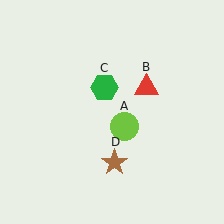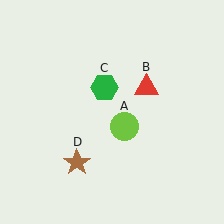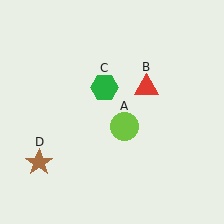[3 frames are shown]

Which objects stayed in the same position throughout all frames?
Lime circle (object A) and red triangle (object B) and green hexagon (object C) remained stationary.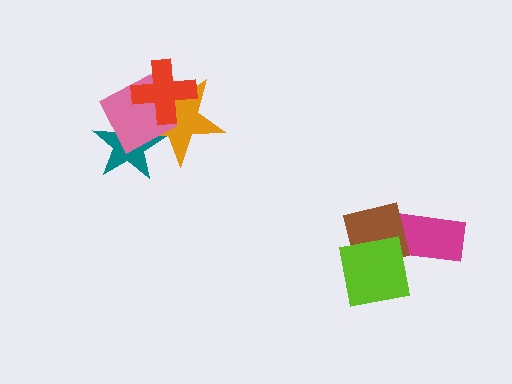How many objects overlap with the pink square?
3 objects overlap with the pink square.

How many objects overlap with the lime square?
2 objects overlap with the lime square.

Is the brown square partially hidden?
Yes, it is partially covered by another shape.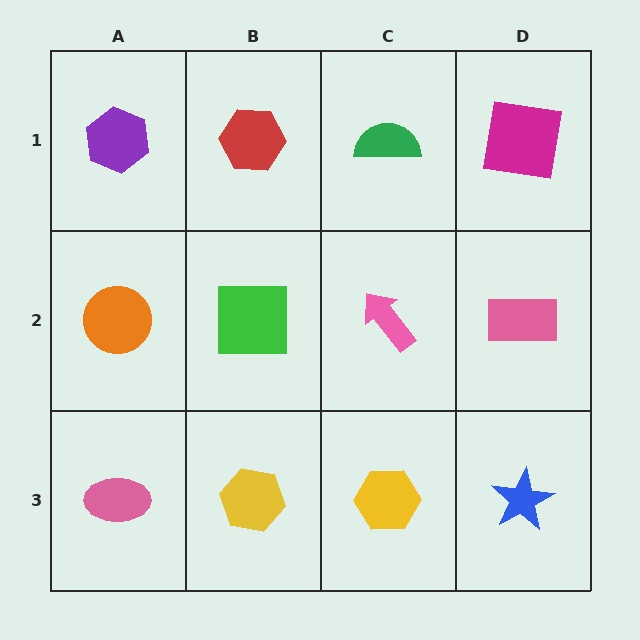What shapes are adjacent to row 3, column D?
A pink rectangle (row 2, column D), a yellow hexagon (row 3, column C).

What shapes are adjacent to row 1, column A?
An orange circle (row 2, column A), a red hexagon (row 1, column B).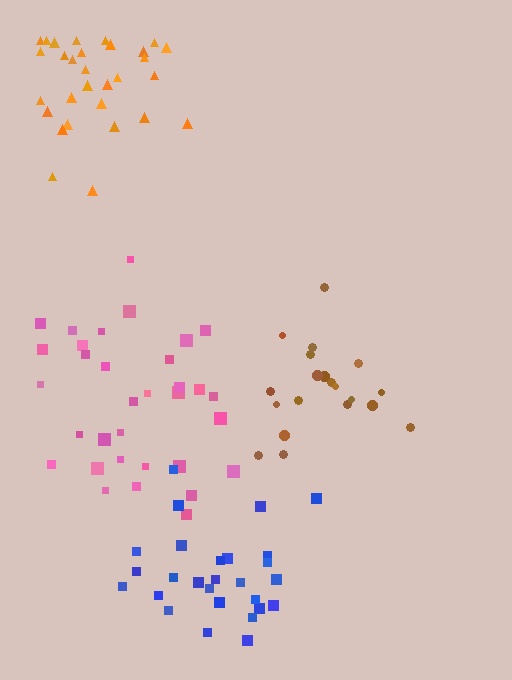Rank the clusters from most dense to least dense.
orange, blue, brown, pink.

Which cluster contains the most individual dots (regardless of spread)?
Pink (33).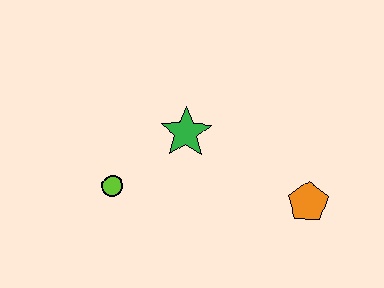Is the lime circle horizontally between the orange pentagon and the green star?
No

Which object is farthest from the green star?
The orange pentagon is farthest from the green star.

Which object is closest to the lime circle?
The green star is closest to the lime circle.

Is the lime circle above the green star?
No